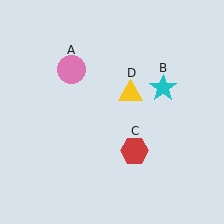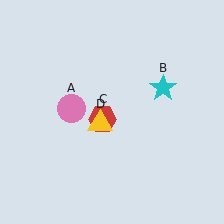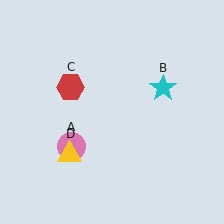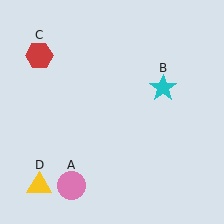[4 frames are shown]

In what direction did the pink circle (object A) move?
The pink circle (object A) moved down.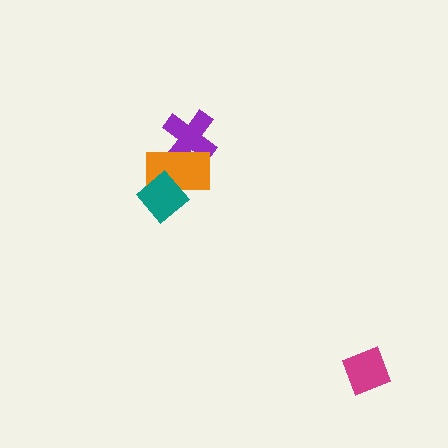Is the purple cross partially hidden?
Yes, it is partially covered by another shape.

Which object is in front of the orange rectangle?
The teal diamond is in front of the orange rectangle.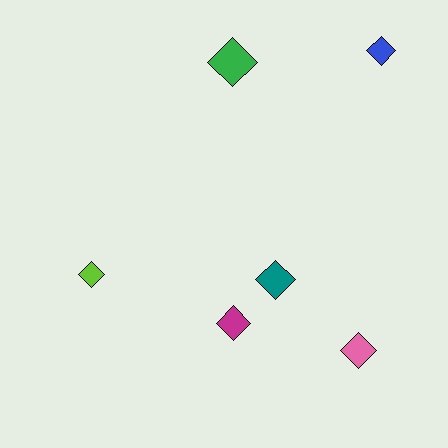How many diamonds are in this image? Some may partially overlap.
There are 6 diamonds.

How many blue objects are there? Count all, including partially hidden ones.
There is 1 blue object.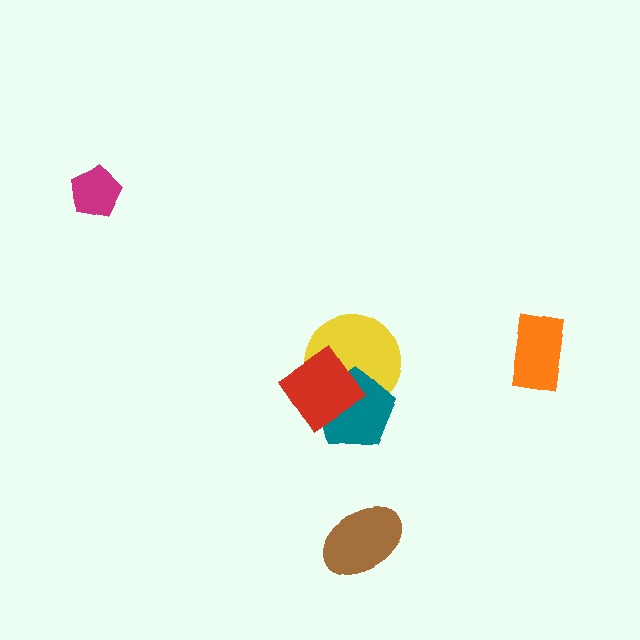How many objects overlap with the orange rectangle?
0 objects overlap with the orange rectangle.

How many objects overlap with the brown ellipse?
0 objects overlap with the brown ellipse.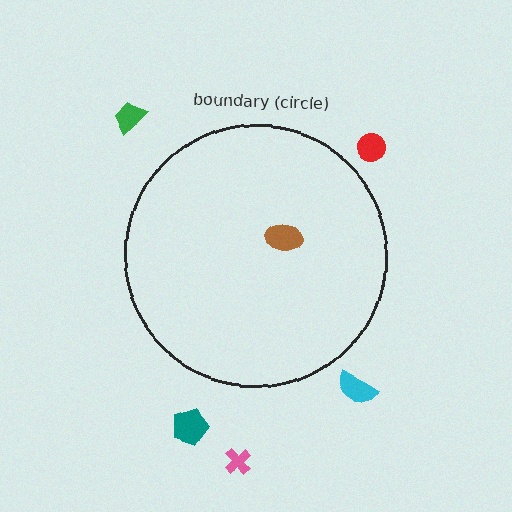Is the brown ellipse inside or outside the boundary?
Inside.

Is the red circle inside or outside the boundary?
Outside.